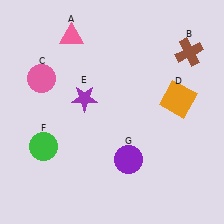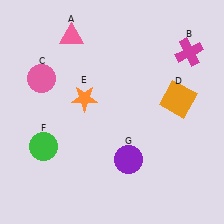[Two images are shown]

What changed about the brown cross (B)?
In Image 1, B is brown. In Image 2, it changed to magenta.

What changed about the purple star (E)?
In Image 1, E is purple. In Image 2, it changed to orange.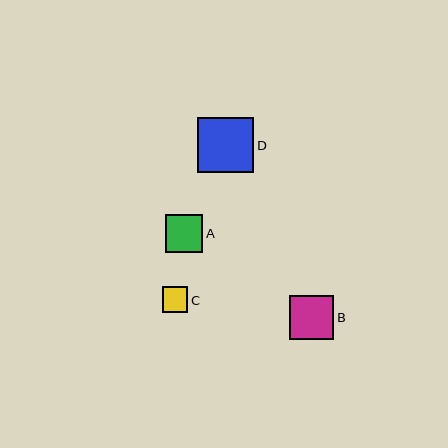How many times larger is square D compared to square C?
Square D is approximately 2.2 times the size of square C.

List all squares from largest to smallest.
From largest to smallest: D, B, A, C.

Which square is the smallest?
Square C is the smallest with a size of approximately 25 pixels.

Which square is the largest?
Square D is the largest with a size of approximately 56 pixels.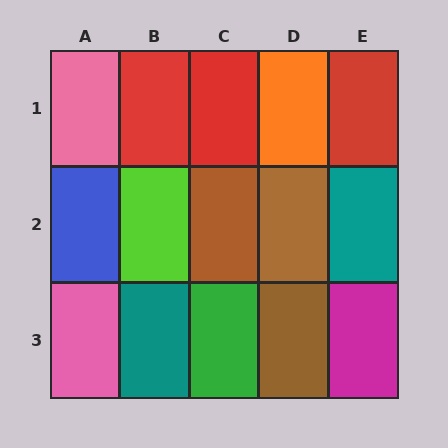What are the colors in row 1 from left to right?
Pink, red, red, orange, red.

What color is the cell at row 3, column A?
Pink.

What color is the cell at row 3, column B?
Teal.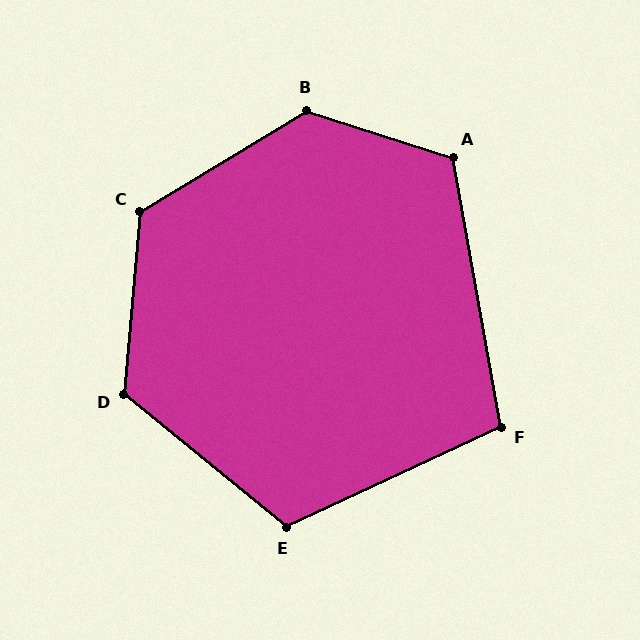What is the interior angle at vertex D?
Approximately 124 degrees (obtuse).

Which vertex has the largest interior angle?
B, at approximately 131 degrees.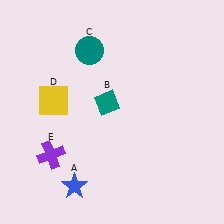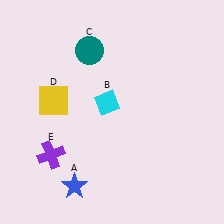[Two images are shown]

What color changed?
The diamond (B) changed from teal in Image 1 to cyan in Image 2.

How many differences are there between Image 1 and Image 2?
There is 1 difference between the two images.